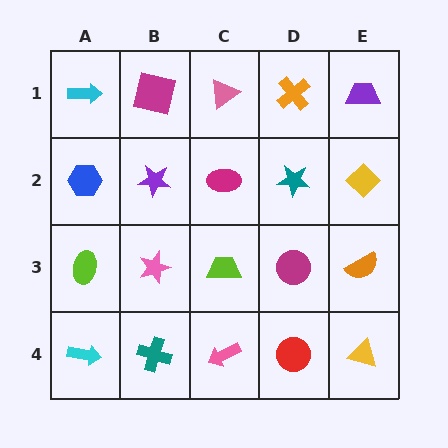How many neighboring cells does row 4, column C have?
3.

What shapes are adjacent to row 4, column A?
A lime ellipse (row 3, column A), a teal cross (row 4, column B).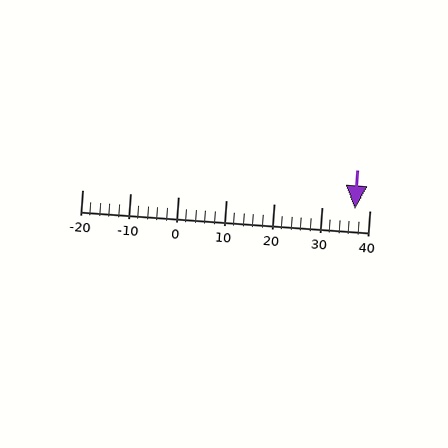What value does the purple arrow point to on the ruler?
The purple arrow points to approximately 37.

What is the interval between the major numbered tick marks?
The major tick marks are spaced 10 units apart.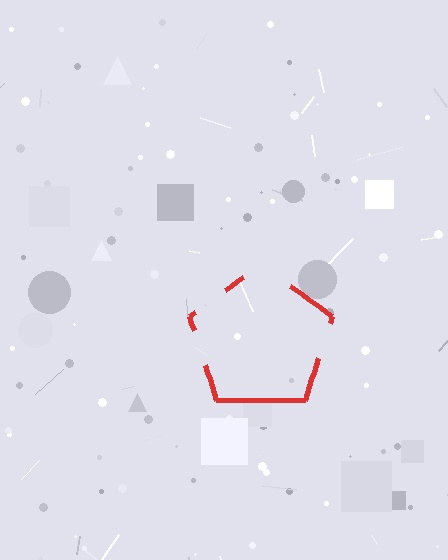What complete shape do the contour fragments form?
The contour fragments form a pentagon.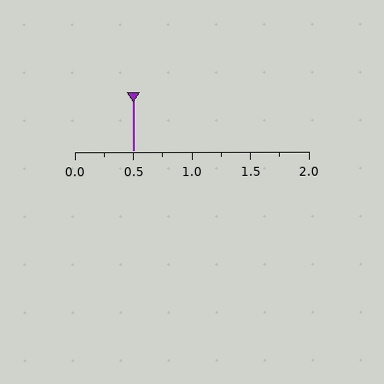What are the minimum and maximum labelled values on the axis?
The axis runs from 0.0 to 2.0.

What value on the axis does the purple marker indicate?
The marker indicates approximately 0.5.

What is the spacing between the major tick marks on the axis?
The major ticks are spaced 0.5 apart.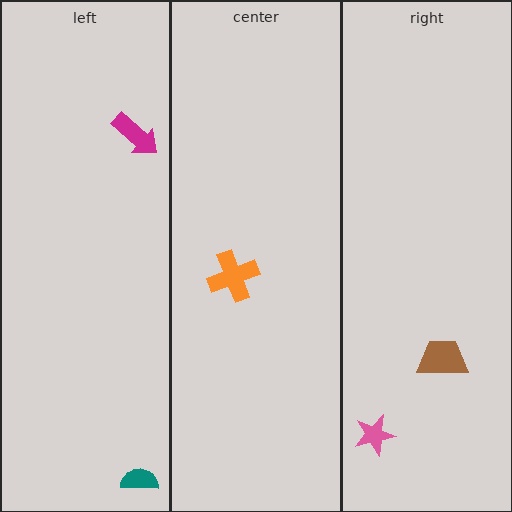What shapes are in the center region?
The orange cross.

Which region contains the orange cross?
The center region.